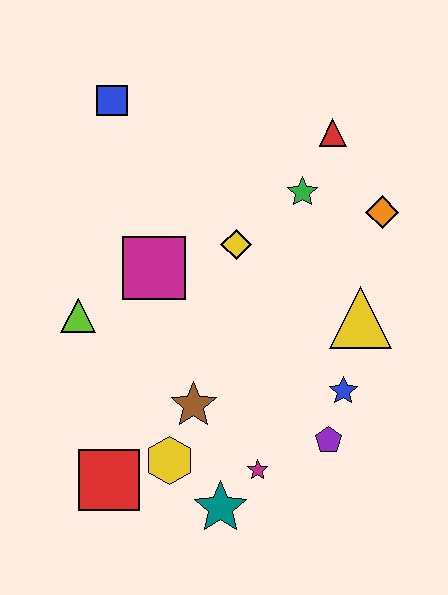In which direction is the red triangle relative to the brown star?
The red triangle is above the brown star.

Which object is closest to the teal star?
The magenta star is closest to the teal star.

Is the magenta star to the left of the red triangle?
Yes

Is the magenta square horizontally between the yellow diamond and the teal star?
No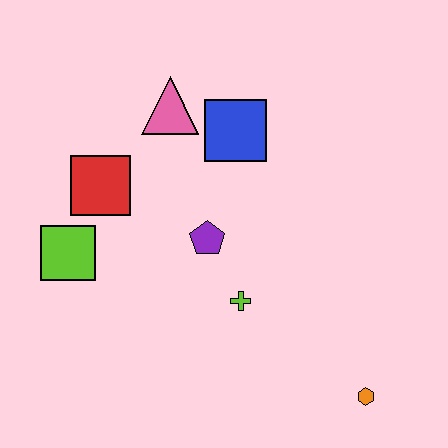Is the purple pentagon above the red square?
No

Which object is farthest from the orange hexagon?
The pink triangle is farthest from the orange hexagon.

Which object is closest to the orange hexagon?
The lime cross is closest to the orange hexagon.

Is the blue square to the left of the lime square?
No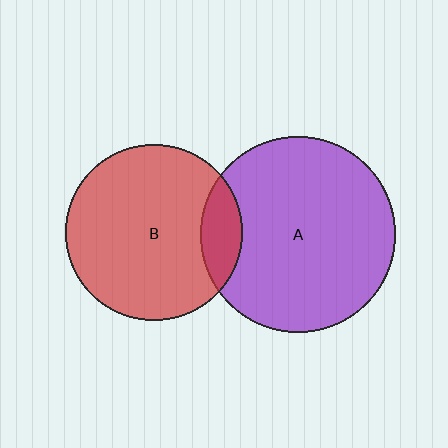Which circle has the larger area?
Circle A (purple).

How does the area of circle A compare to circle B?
Approximately 1.2 times.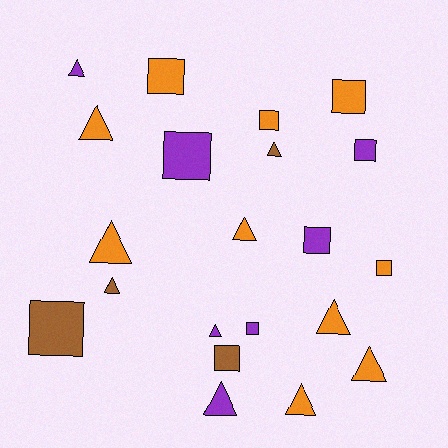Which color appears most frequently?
Orange, with 10 objects.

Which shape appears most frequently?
Triangle, with 11 objects.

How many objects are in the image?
There are 21 objects.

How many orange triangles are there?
There are 6 orange triangles.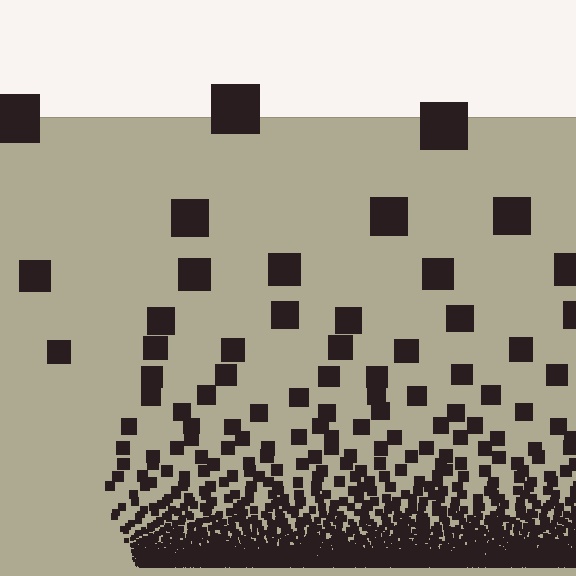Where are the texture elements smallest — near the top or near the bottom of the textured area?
Near the bottom.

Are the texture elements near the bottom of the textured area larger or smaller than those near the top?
Smaller. The gradient is inverted — elements near the bottom are smaller and denser.